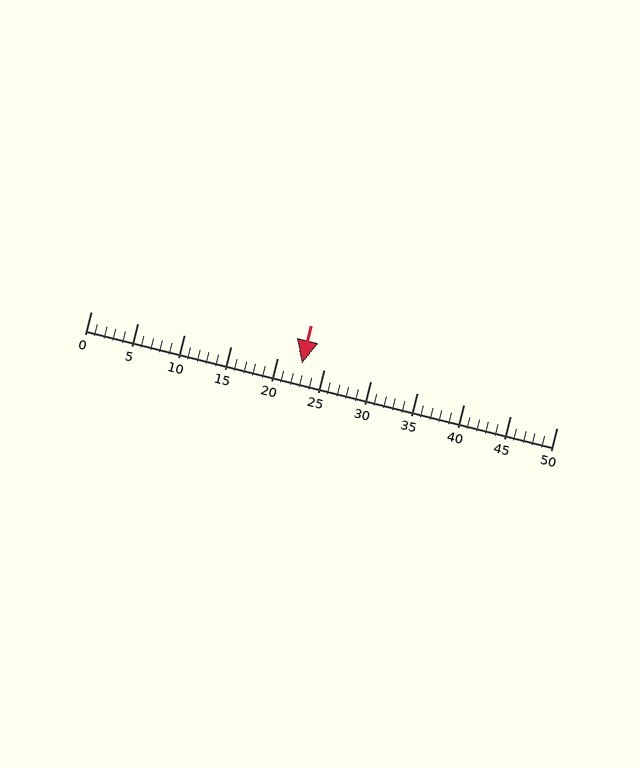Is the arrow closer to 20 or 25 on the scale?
The arrow is closer to 25.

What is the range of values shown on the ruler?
The ruler shows values from 0 to 50.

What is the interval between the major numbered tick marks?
The major tick marks are spaced 5 units apart.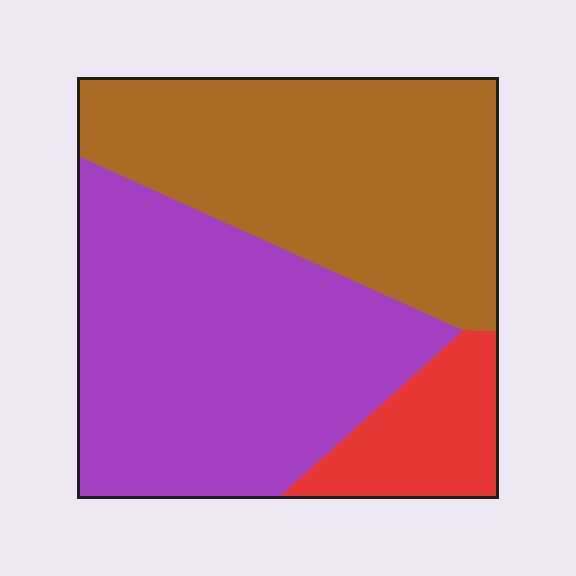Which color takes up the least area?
Red, at roughly 10%.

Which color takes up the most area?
Purple, at roughly 45%.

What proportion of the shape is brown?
Brown covers about 40% of the shape.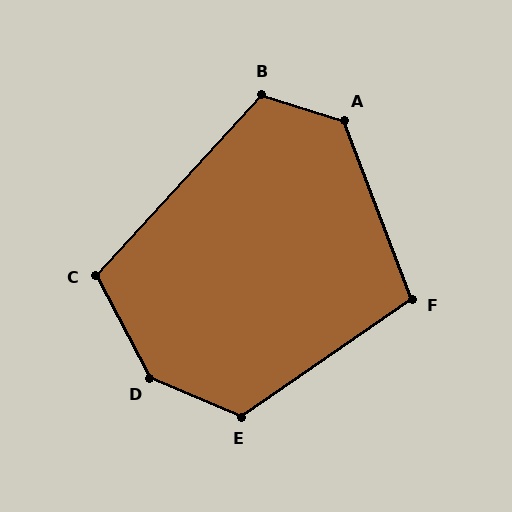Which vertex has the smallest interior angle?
F, at approximately 104 degrees.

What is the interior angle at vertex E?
Approximately 122 degrees (obtuse).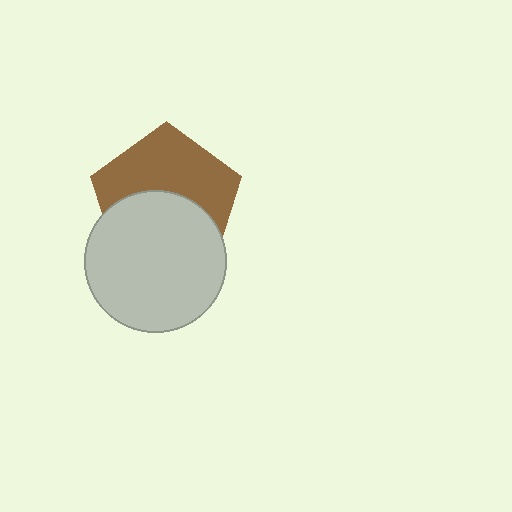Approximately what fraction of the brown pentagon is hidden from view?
Roughly 48% of the brown pentagon is hidden behind the light gray circle.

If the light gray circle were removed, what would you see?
You would see the complete brown pentagon.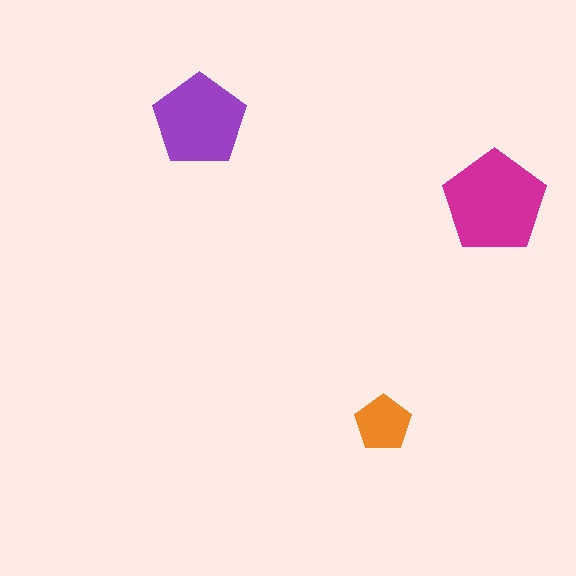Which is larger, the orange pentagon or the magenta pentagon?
The magenta one.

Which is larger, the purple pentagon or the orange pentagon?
The purple one.